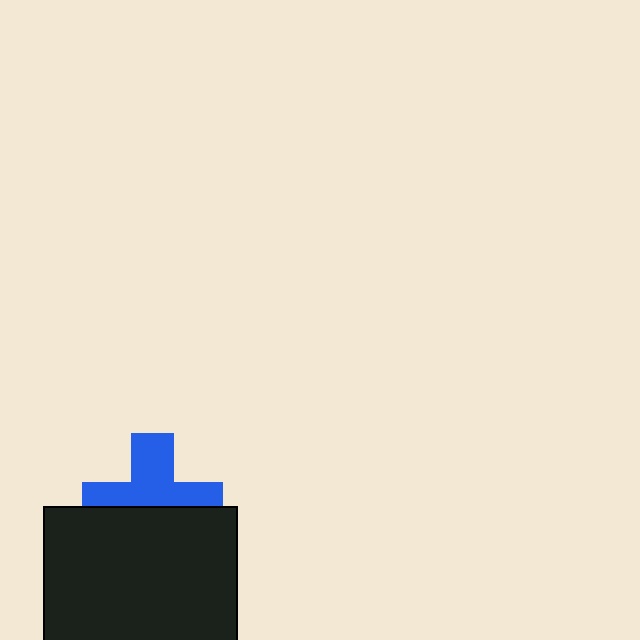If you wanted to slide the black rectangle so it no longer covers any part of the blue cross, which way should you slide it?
Slide it down — that is the most direct way to separate the two shapes.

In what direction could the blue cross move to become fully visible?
The blue cross could move up. That would shift it out from behind the black rectangle entirely.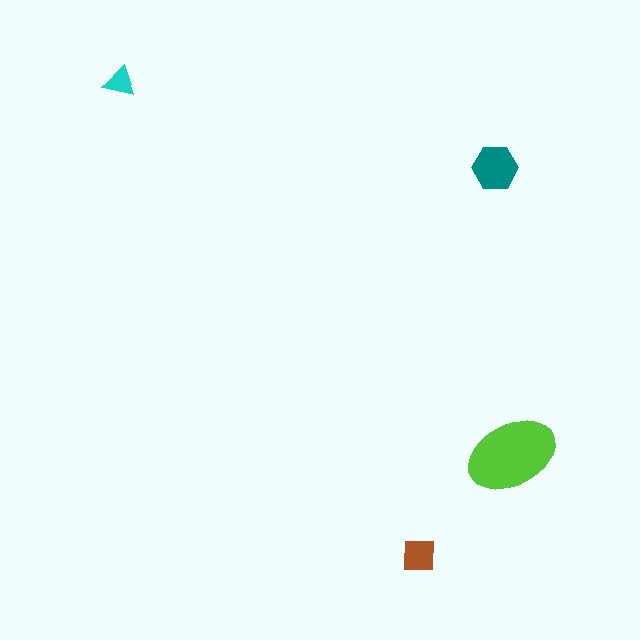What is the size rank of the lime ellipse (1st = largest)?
1st.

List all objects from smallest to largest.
The cyan triangle, the brown square, the teal hexagon, the lime ellipse.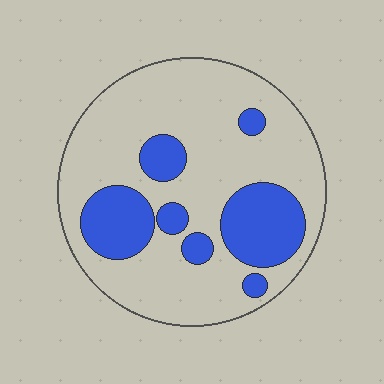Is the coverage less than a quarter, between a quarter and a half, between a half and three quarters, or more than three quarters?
Between a quarter and a half.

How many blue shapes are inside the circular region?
7.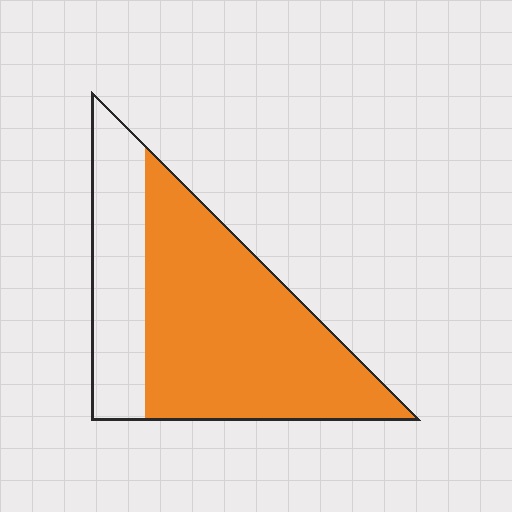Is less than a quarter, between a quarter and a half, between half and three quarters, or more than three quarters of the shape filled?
Between half and three quarters.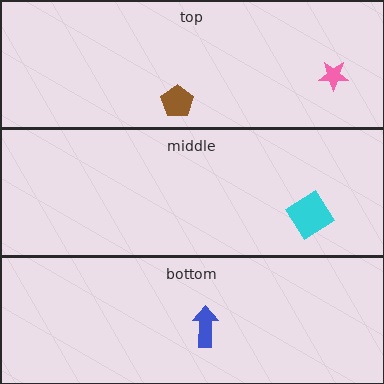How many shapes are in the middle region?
1.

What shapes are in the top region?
The brown pentagon, the pink star.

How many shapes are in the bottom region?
1.